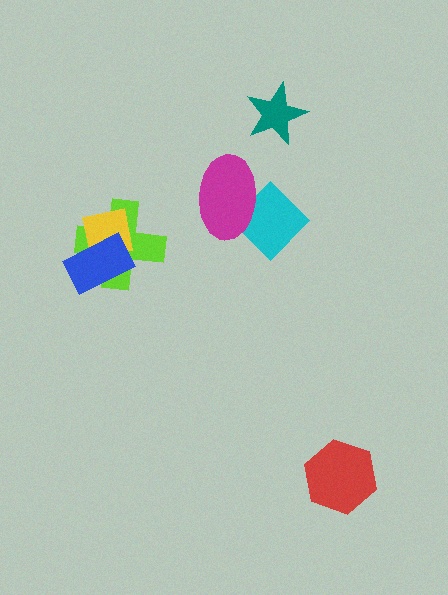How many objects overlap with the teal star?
0 objects overlap with the teal star.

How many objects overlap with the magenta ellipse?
1 object overlaps with the magenta ellipse.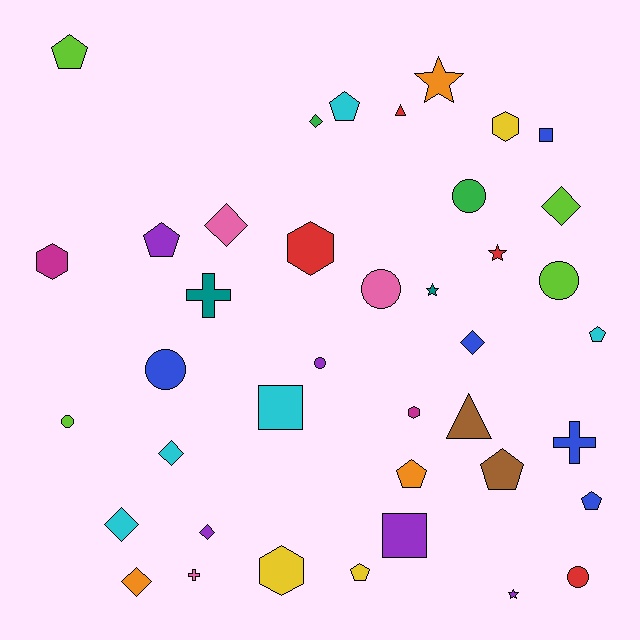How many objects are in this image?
There are 40 objects.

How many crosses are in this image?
There are 3 crosses.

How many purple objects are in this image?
There are 5 purple objects.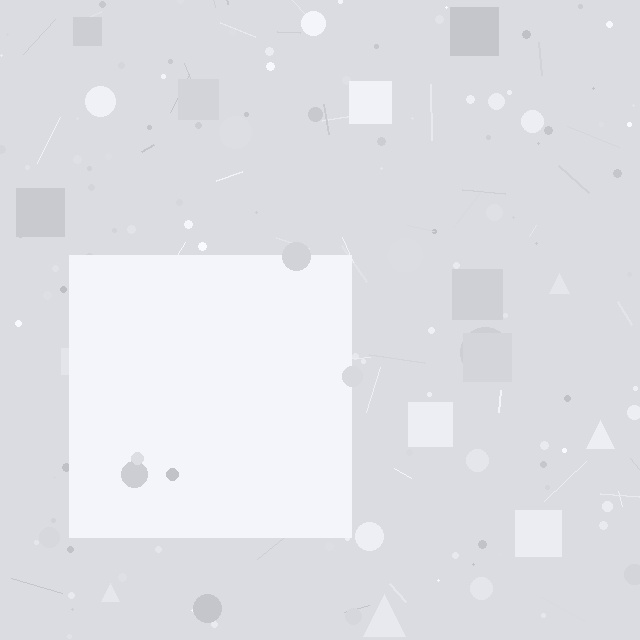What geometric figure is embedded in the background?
A square is embedded in the background.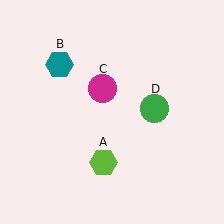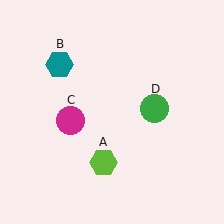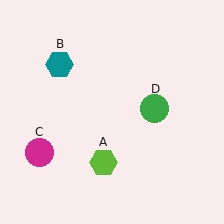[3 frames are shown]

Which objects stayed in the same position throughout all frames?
Lime hexagon (object A) and teal hexagon (object B) and green circle (object D) remained stationary.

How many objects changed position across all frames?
1 object changed position: magenta circle (object C).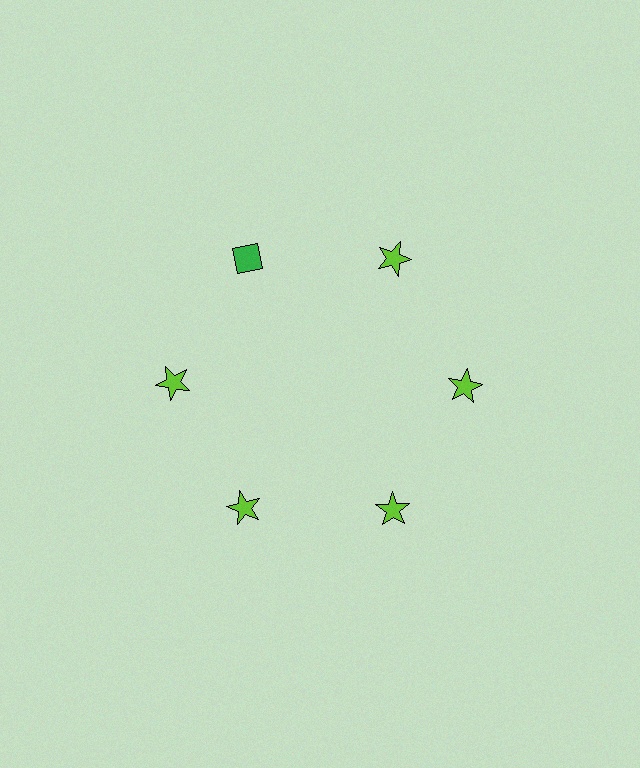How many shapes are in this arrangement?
There are 6 shapes arranged in a ring pattern.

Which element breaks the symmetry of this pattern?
The green diamond at roughly the 11 o'clock position breaks the symmetry. All other shapes are lime stars.